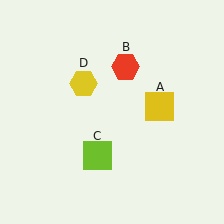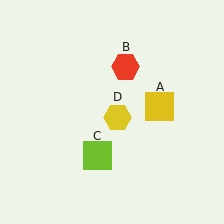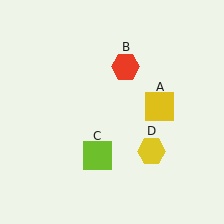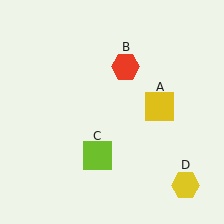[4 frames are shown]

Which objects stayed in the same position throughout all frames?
Yellow square (object A) and red hexagon (object B) and lime square (object C) remained stationary.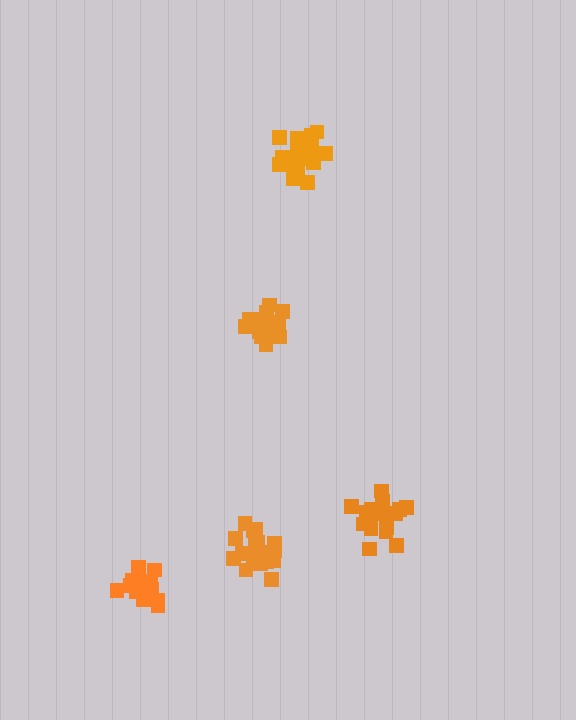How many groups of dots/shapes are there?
There are 5 groups.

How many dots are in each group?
Group 1: 16 dots, Group 2: 18 dots, Group 3: 17 dots, Group 4: 20 dots, Group 5: 20 dots (91 total).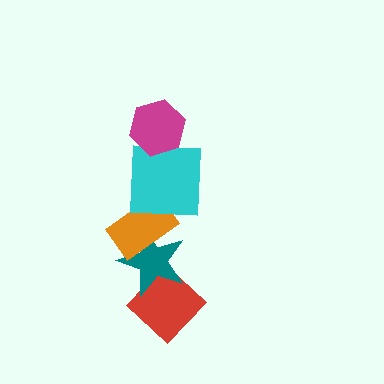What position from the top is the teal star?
The teal star is 4th from the top.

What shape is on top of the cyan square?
The magenta hexagon is on top of the cyan square.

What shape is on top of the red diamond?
The teal star is on top of the red diamond.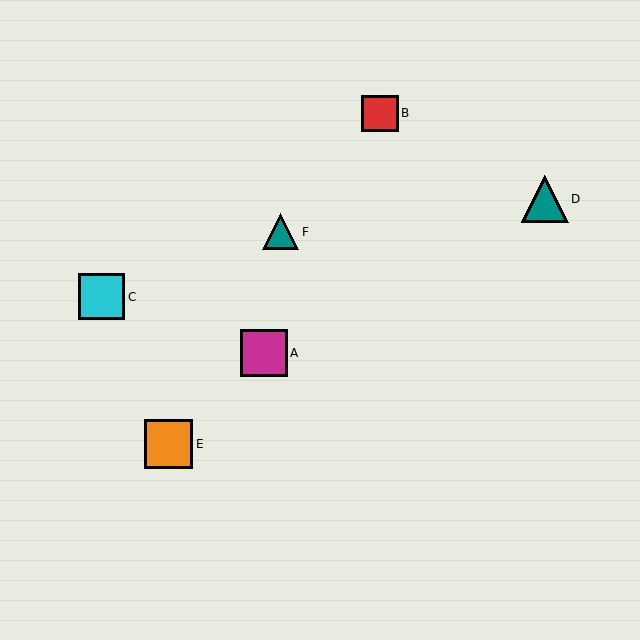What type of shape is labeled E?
Shape E is an orange square.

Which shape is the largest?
The orange square (labeled E) is the largest.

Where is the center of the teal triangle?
The center of the teal triangle is at (545, 199).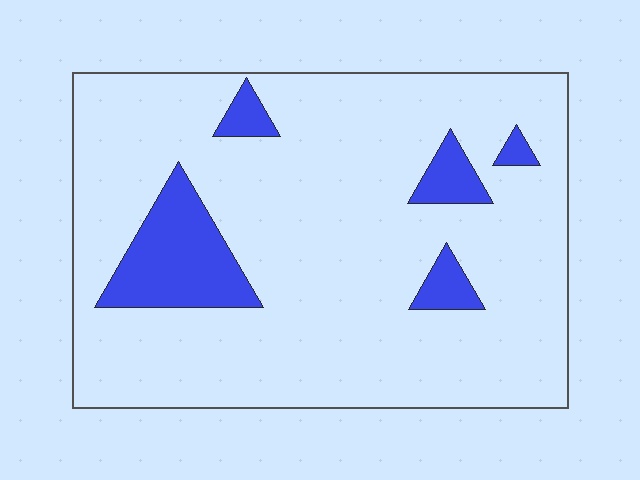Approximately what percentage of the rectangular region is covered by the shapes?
Approximately 15%.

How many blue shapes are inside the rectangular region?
5.